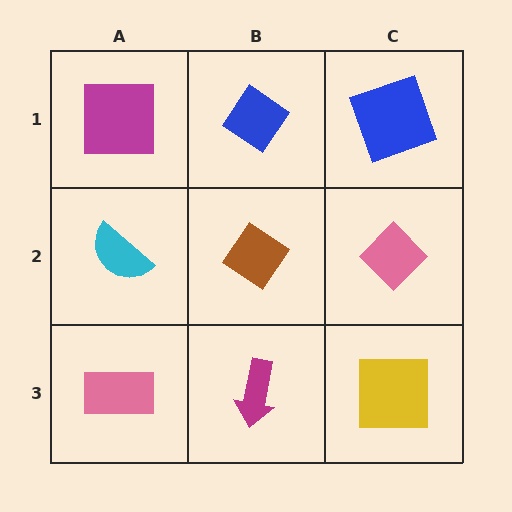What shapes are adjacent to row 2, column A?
A magenta square (row 1, column A), a pink rectangle (row 3, column A), a brown diamond (row 2, column B).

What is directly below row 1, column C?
A pink diamond.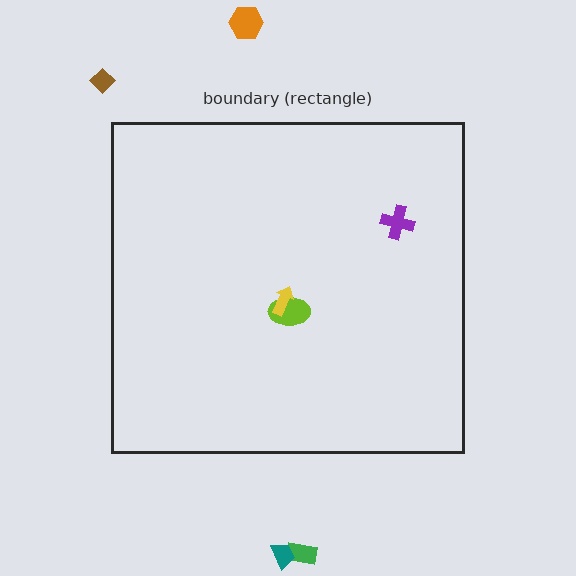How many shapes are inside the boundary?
3 inside, 4 outside.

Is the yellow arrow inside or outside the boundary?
Inside.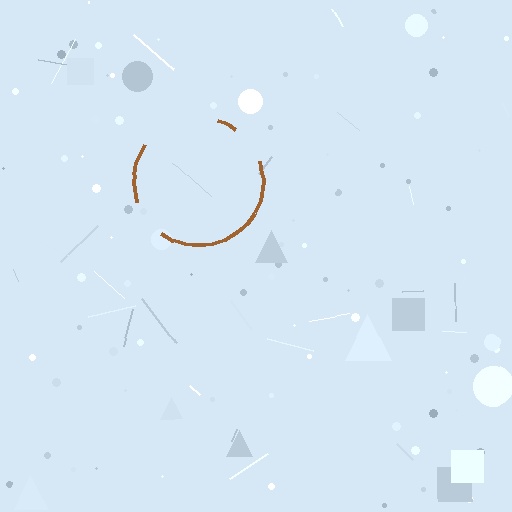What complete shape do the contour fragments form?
The contour fragments form a circle.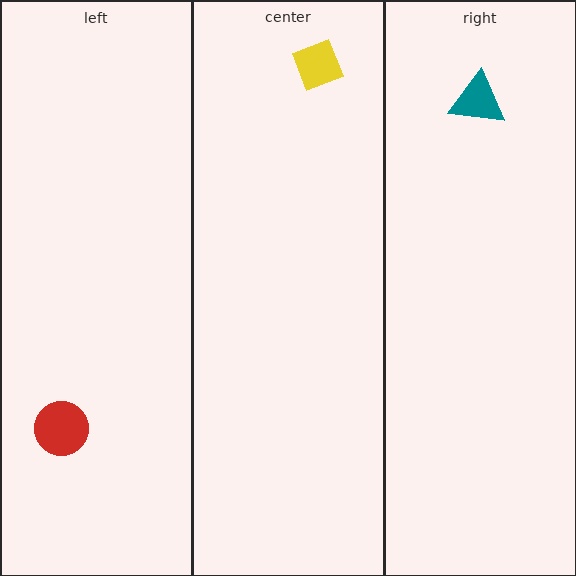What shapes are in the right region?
The teal triangle.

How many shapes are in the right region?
1.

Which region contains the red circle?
The left region.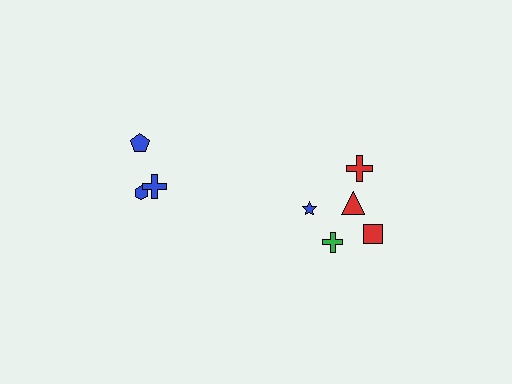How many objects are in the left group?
There are 3 objects.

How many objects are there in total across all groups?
There are 8 objects.